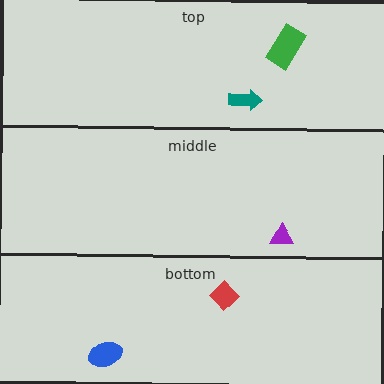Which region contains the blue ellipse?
The bottom region.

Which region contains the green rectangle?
The top region.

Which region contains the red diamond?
The bottom region.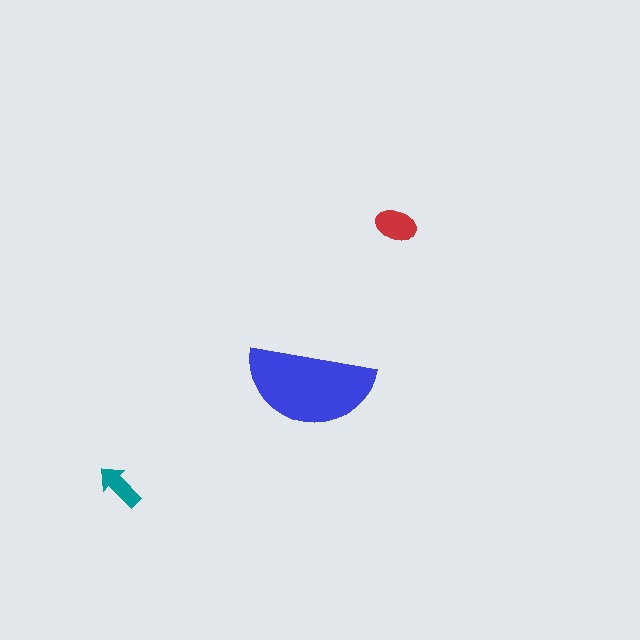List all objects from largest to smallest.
The blue semicircle, the red ellipse, the teal arrow.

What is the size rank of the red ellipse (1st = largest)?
2nd.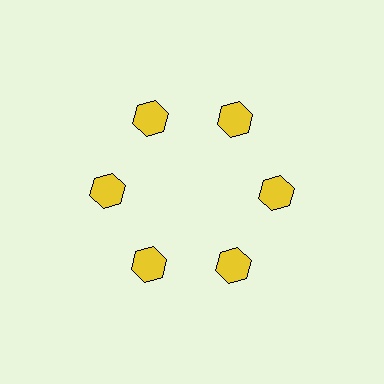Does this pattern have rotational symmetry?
Yes, this pattern has 6-fold rotational symmetry. It looks the same after rotating 60 degrees around the center.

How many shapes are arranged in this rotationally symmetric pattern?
There are 6 shapes, arranged in 6 groups of 1.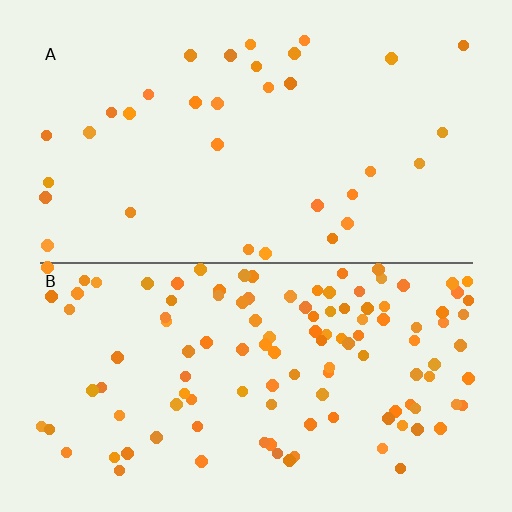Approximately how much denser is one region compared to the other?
Approximately 3.6× — region B over region A.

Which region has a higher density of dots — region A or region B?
B (the bottom).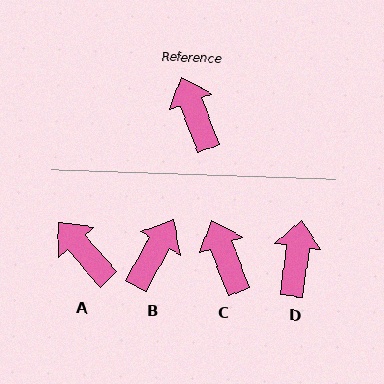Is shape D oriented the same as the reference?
No, it is off by about 29 degrees.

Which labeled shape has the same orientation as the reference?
C.